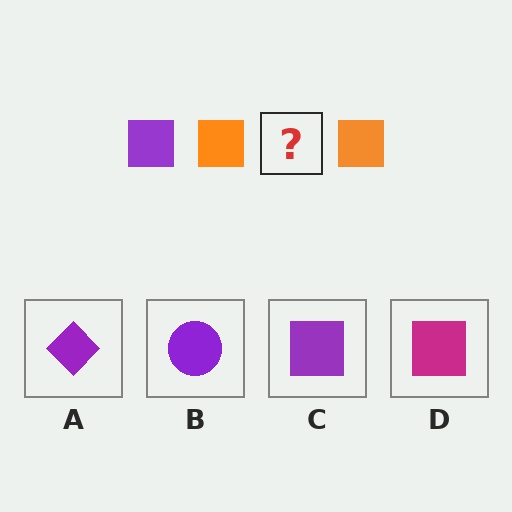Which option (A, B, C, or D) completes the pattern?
C.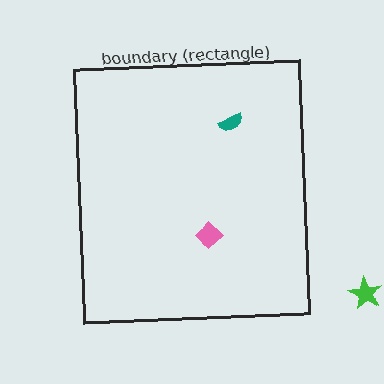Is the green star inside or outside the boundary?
Outside.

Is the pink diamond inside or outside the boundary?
Inside.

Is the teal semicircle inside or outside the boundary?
Inside.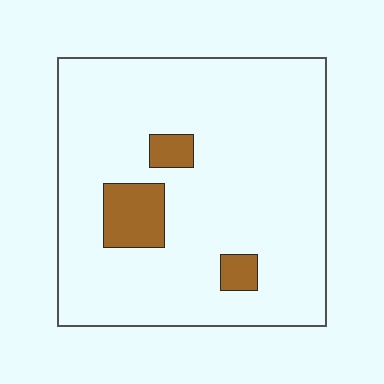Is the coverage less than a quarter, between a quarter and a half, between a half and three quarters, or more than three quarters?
Less than a quarter.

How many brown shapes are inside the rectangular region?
3.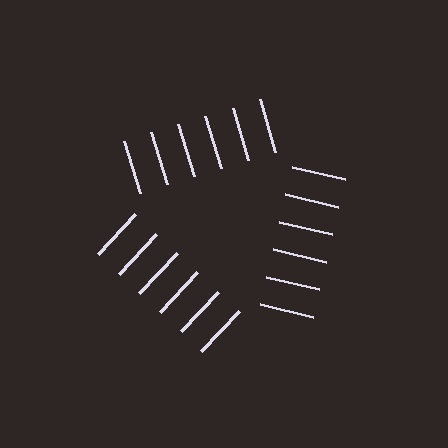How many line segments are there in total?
18 — 6 along each of the 3 edges.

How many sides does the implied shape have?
3 sides — the line-ends trace a triangle.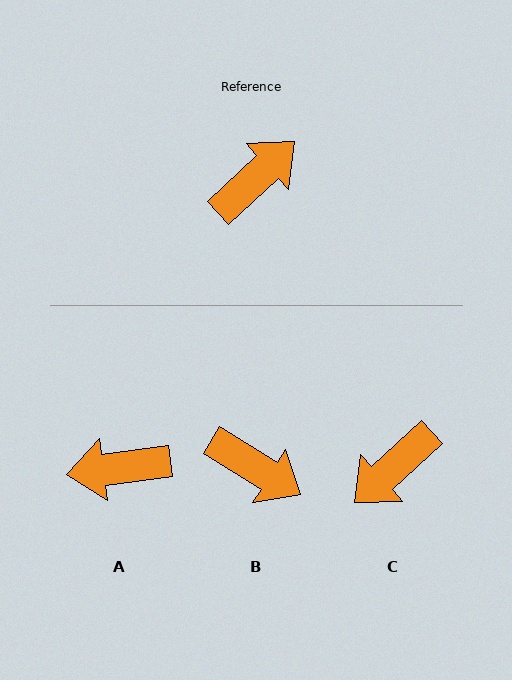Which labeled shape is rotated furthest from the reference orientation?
C, about 179 degrees away.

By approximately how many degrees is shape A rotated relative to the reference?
Approximately 144 degrees counter-clockwise.